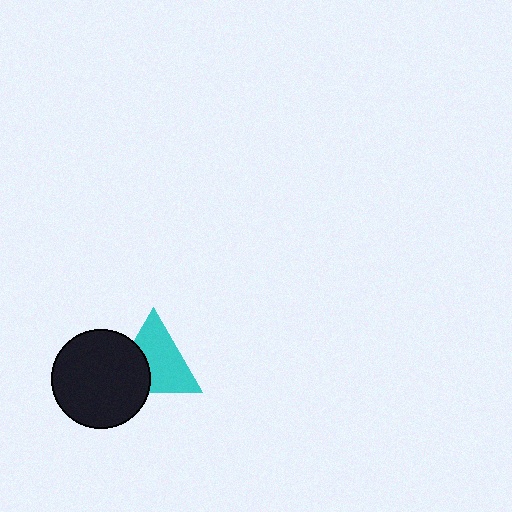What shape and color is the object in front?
The object in front is a black circle.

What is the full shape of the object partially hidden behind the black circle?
The partially hidden object is a cyan triangle.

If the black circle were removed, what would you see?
You would see the complete cyan triangle.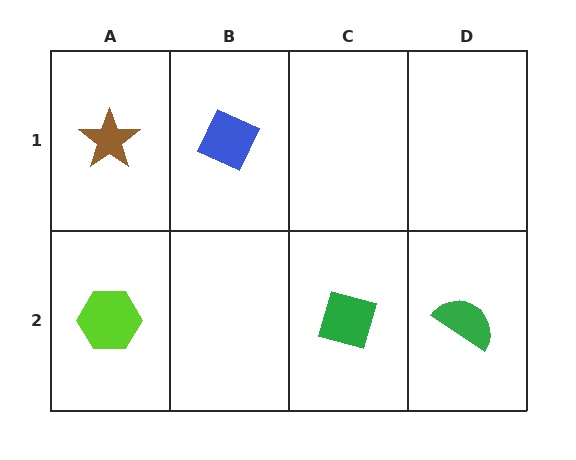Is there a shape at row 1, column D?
No, that cell is empty.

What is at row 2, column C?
A green diamond.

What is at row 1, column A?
A brown star.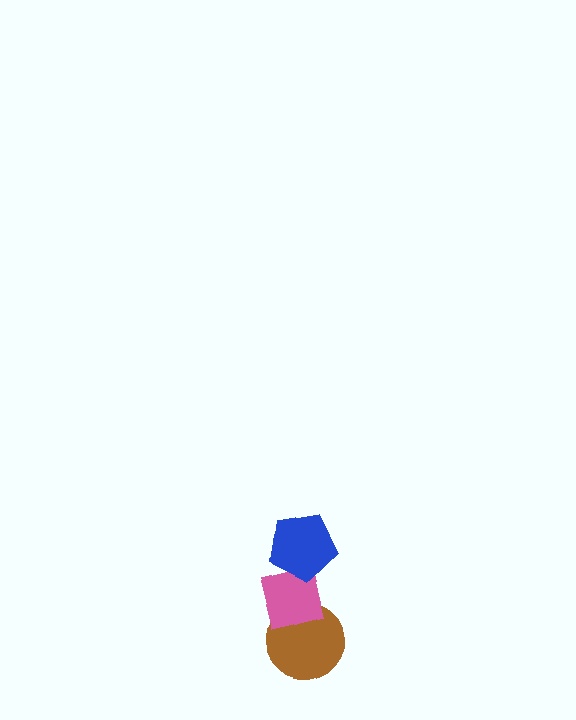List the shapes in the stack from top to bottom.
From top to bottom: the blue pentagon, the pink square, the brown circle.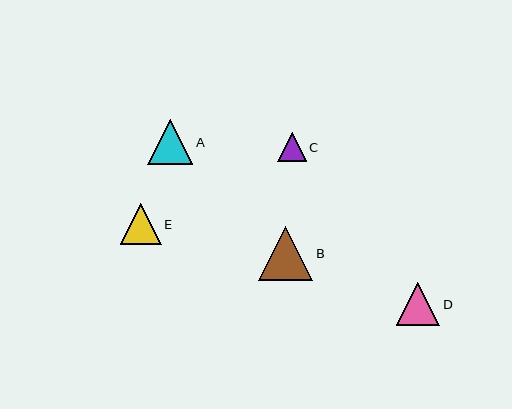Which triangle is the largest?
Triangle B is the largest with a size of approximately 55 pixels.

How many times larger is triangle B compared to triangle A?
Triangle B is approximately 1.2 times the size of triangle A.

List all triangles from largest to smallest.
From largest to smallest: B, A, D, E, C.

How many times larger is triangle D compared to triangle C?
Triangle D is approximately 1.5 times the size of triangle C.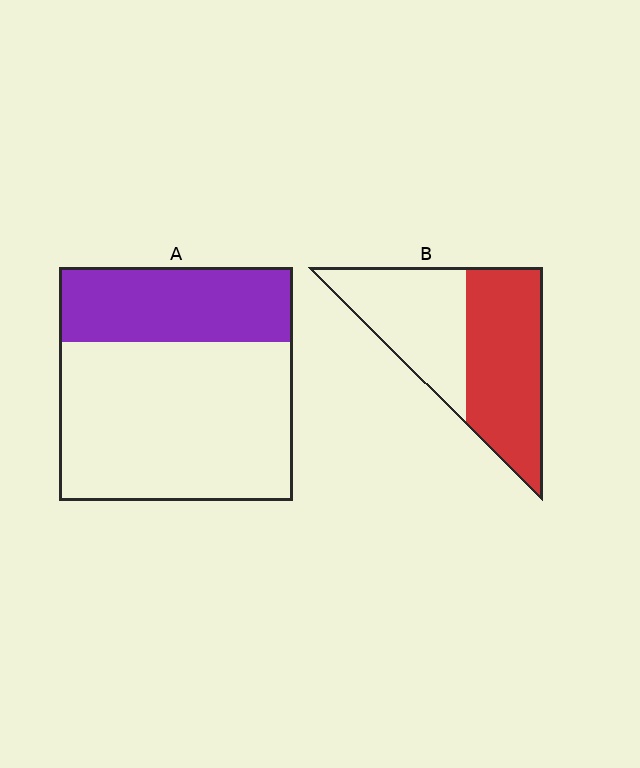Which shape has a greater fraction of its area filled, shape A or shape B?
Shape B.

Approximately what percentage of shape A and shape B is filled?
A is approximately 30% and B is approximately 55%.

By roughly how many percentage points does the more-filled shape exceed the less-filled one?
By roughly 25 percentage points (B over A).